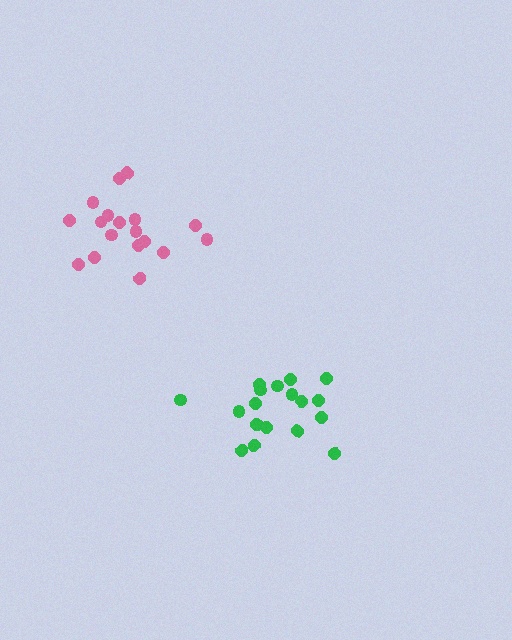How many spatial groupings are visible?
There are 2 spatial groupings.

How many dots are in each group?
Group 1: 19 dots, Group 2: 18 dots (37 total).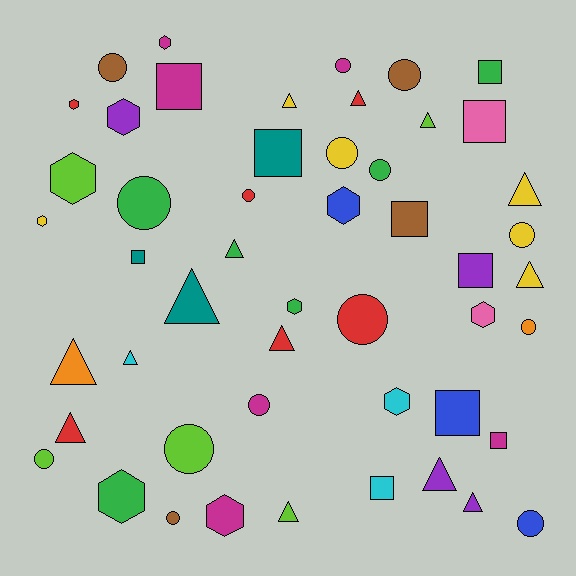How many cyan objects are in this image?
There are 3 cyan objects.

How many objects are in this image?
There are 50 objects.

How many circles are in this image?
There are 15 circles.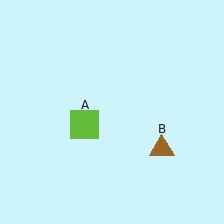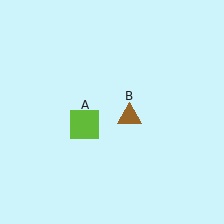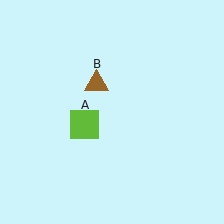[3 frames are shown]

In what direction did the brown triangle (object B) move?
The brown triangle (object B) moved up and to the left.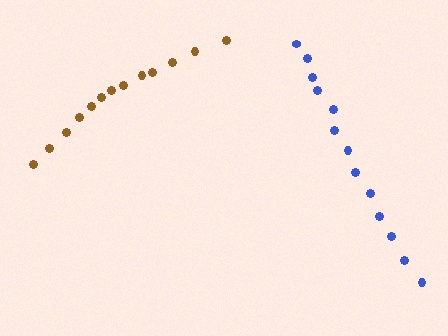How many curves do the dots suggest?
There are 2 distinct paths.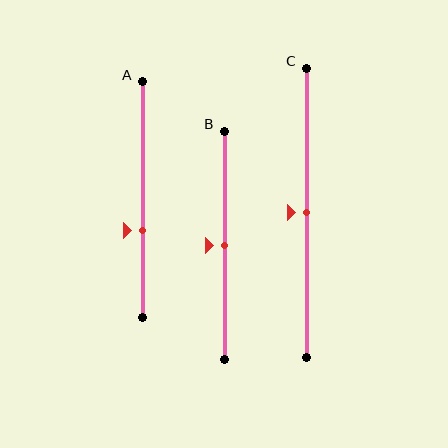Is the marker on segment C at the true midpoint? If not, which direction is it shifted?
Yes, the marker on segment C is at the true midpoint.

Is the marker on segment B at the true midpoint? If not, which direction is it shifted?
Yes, the marker on segment B is at the true midpoint.